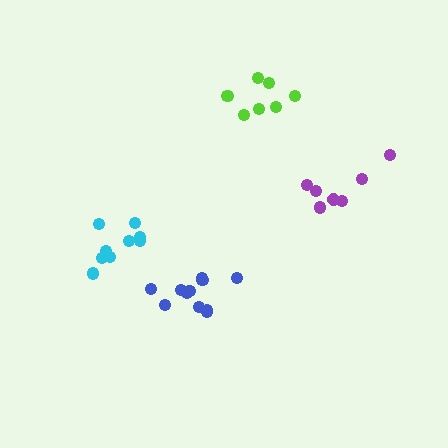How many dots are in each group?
Group 1: 11 dots, Group 2: 9 dots, Group 3: 7 dots, Group 4: 7 dots (34 total).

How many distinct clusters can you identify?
There are 4 distinct clusters.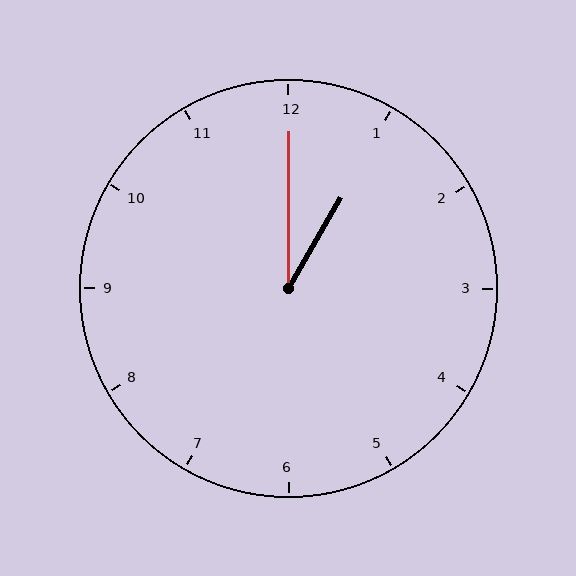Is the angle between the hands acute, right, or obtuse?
It is acute.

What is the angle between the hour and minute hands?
Approximately 30 degrees.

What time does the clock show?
1:00.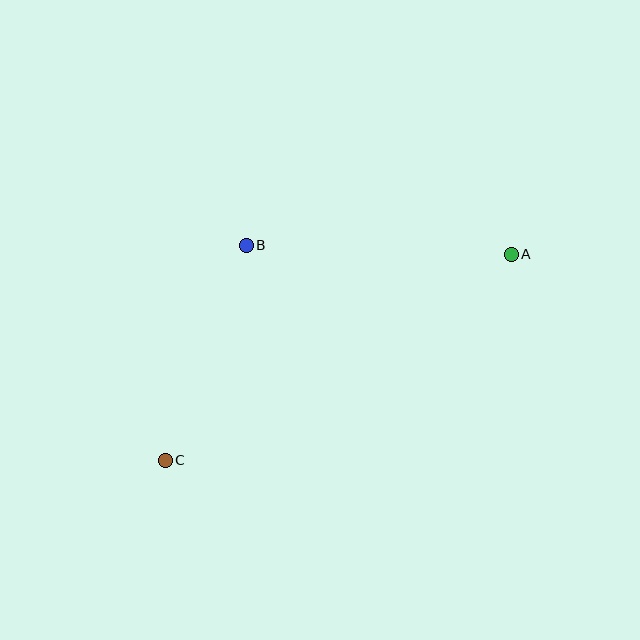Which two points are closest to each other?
Points B and C are closest to each other.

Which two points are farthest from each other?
Points A and C are farthest from each other.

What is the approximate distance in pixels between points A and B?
The distance between A and B is approximately 265 pixels.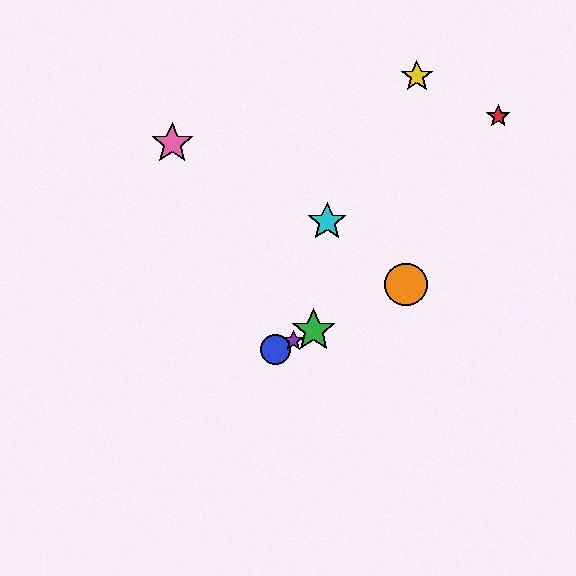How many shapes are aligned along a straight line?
4 shapes (the blue circle, the green star, the purple star, the orange circle) are aligned along a straight line.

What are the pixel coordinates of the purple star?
The purple star is at (293, 341).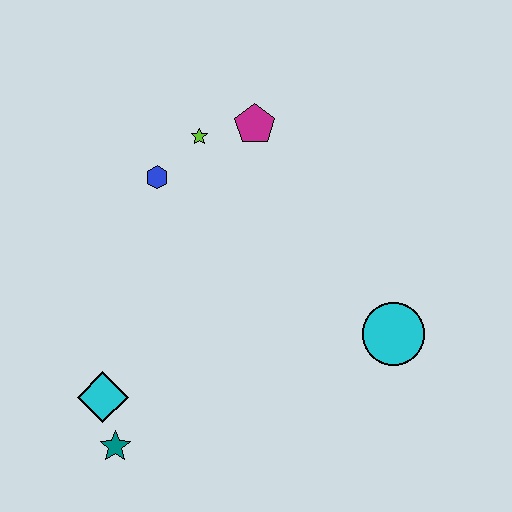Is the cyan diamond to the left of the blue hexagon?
Yes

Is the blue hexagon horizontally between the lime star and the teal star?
Yes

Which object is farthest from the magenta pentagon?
The teal star is farthest from the magenta pentagon.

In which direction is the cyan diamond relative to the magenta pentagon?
The cyan diamond is below the magenta pentagon.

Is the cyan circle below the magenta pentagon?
Yes